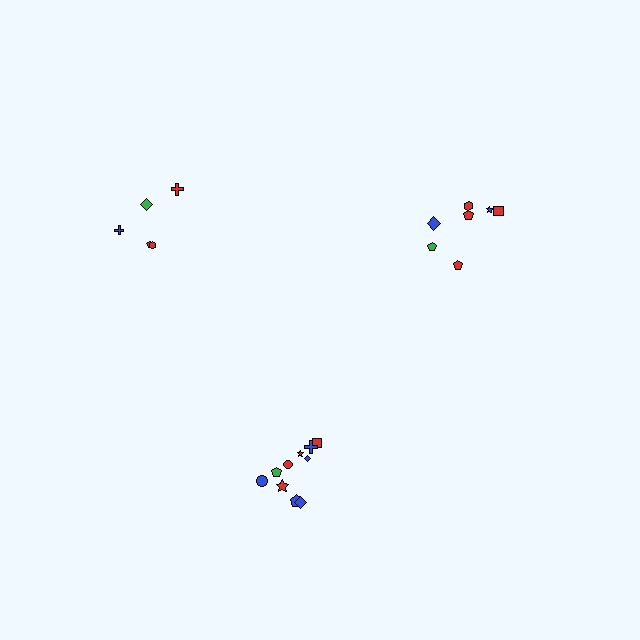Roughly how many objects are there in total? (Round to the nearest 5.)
Roughly 20 objects in total.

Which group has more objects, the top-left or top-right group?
The top-right group.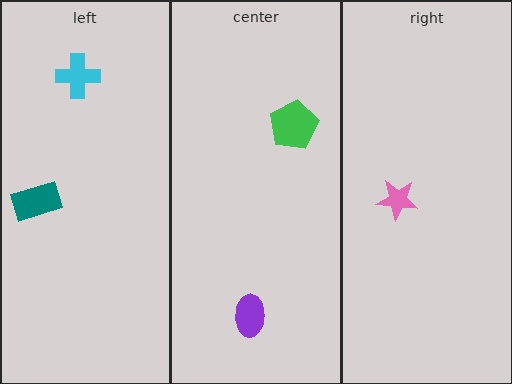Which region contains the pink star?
The right region.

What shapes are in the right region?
The pink star.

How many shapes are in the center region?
2.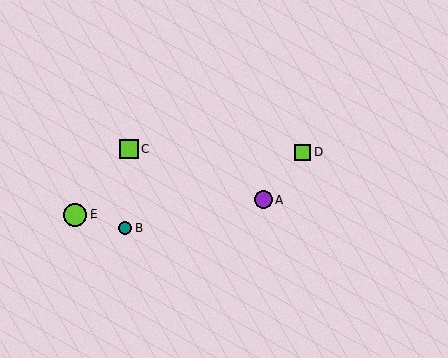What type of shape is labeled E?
Shape E is a lime circle.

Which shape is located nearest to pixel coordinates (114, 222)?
The teal circle (labeled B) at (125, 229) is nearest to that location.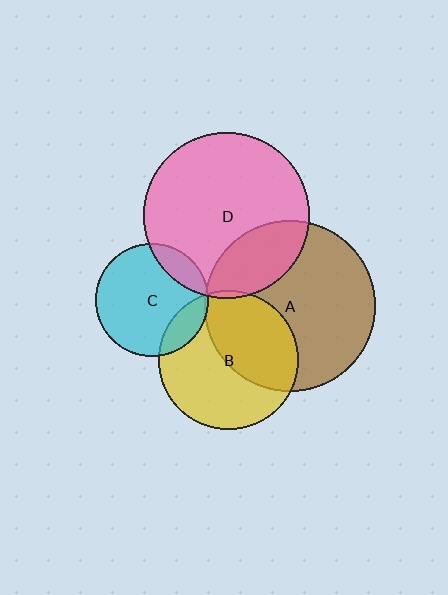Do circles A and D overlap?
Yes.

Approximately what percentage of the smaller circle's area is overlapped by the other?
Approximately 25%.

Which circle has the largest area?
Circle A (brown).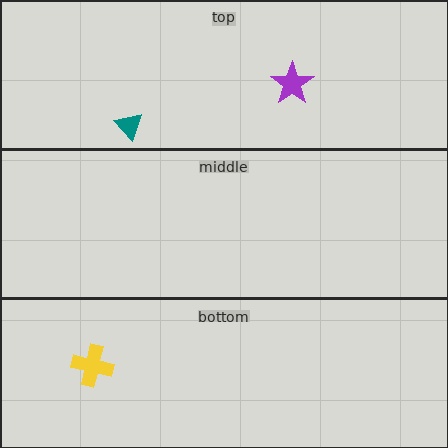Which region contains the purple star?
The top region.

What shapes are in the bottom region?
The yellow cross.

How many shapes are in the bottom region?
1.